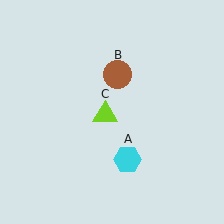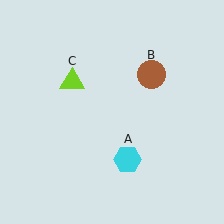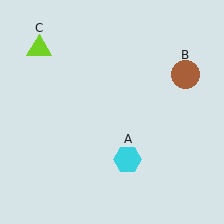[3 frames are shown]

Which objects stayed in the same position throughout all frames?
Cyan hexagon (object A) remained stationary.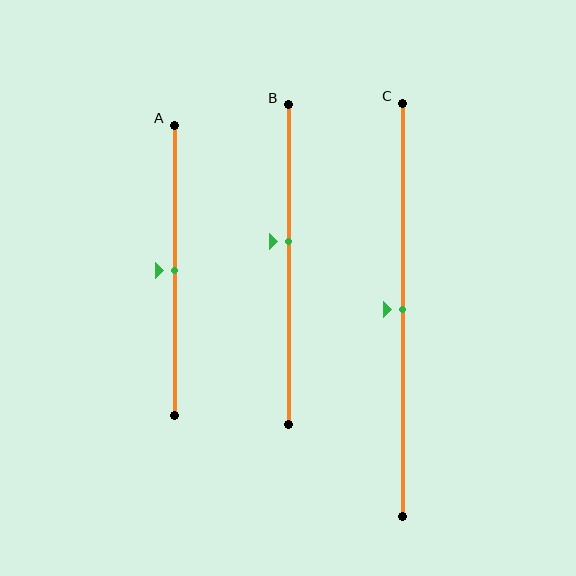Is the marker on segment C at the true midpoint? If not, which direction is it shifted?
Yes, the marker on segment C is at the true midpoint.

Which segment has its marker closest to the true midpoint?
Segment A has its marker closest to the true midpoint.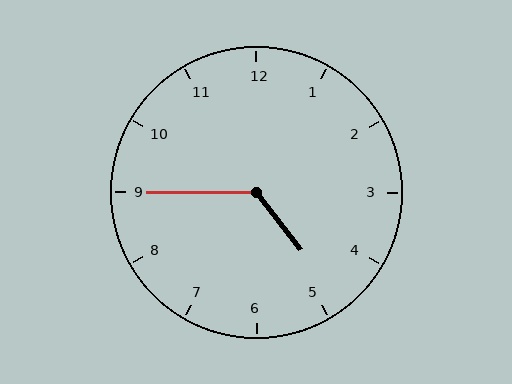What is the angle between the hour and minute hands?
Approximately 128 degrees.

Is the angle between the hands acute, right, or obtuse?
It is obtuse.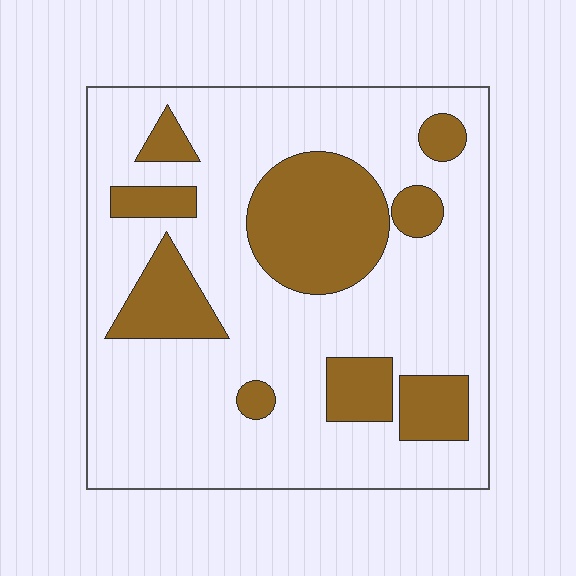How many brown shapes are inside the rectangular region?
9.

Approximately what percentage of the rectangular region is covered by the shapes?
Approximately 25%.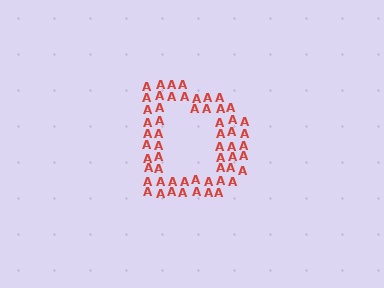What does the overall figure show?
The overall figure shows the letter D.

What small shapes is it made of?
It is made of small letter A's.